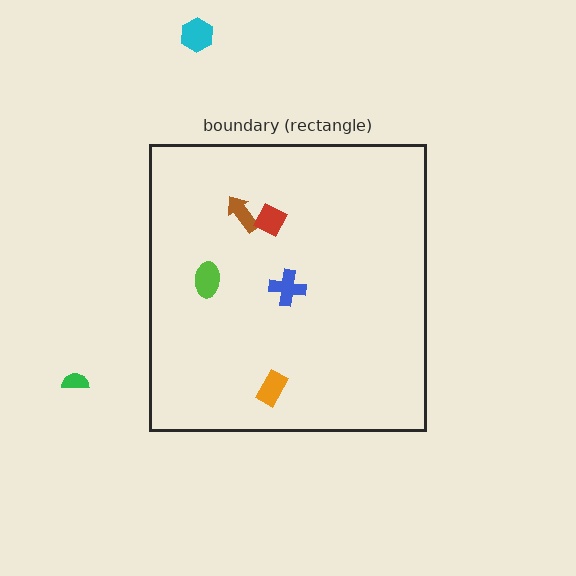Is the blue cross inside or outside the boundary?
Inside.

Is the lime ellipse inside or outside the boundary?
Inside.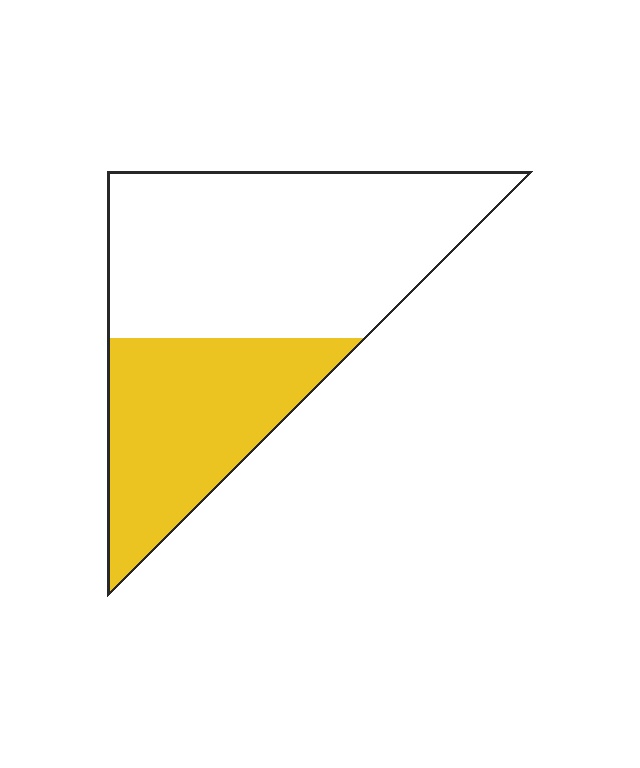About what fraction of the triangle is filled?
About three eighths (3/8).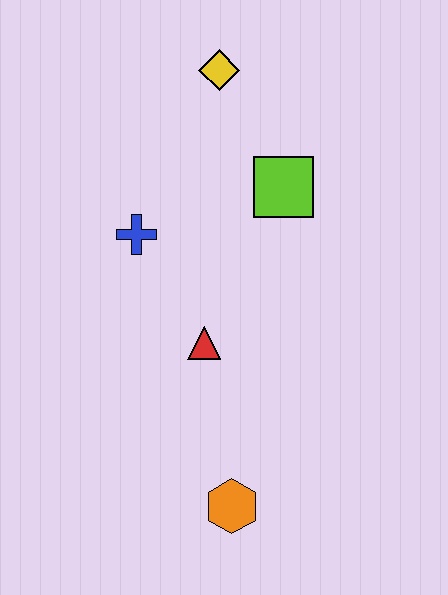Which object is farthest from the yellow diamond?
The orange hexagon is farthest from the yellow diamond.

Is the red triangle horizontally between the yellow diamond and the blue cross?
Yes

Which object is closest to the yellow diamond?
The lime square is closest to the yellow diamond.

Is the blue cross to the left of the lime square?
Yes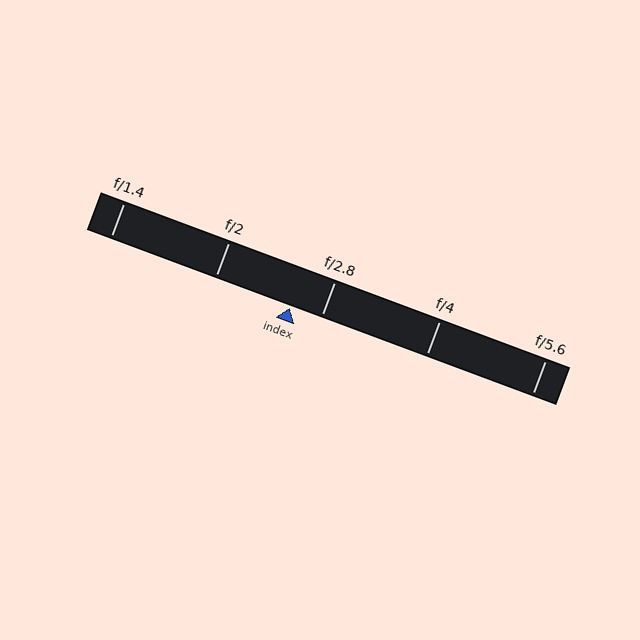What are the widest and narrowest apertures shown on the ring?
The widest aperture shown is f/1.4 and the narrowest is f/5.6.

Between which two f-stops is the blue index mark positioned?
The index mark is between f/2 and f/2.8.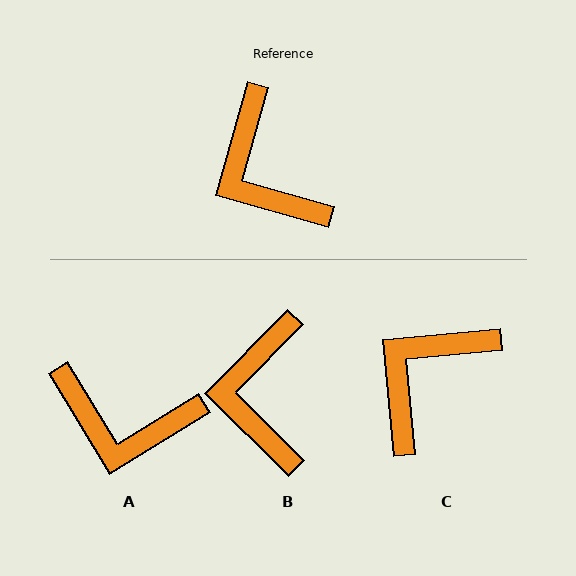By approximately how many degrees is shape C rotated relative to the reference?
Approximately 69 degrees clockwise.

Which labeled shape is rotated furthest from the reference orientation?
C, about 69 degrees away.